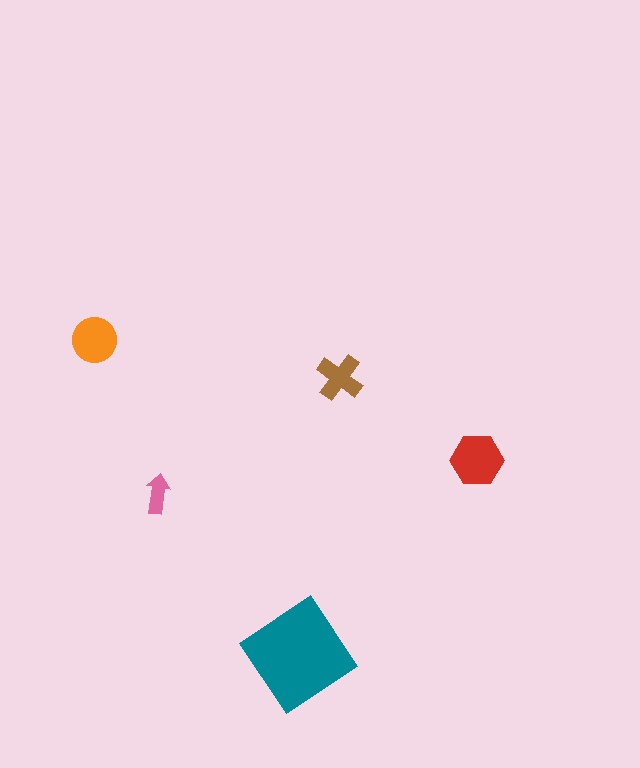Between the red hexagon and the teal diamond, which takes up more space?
The teal diamond.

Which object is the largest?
The teal diamond.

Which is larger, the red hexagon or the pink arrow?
The red hexagon.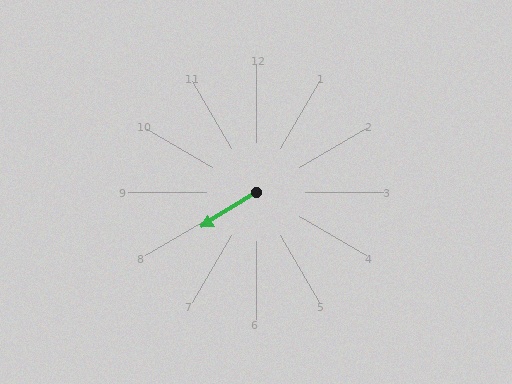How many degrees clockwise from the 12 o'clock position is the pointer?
Approximately 238 degrees.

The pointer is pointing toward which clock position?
Roughly 8 o'clock.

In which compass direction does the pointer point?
Southwest.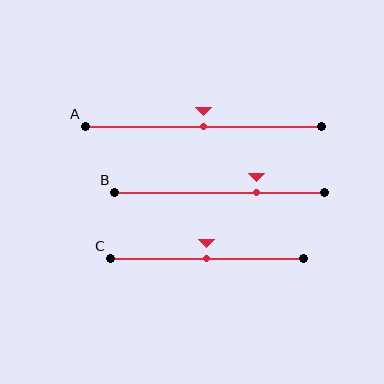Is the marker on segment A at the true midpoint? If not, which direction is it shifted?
Yes, the marker on segment A is at the true midpoint.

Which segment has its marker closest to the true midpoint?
Segment A has its marker closest to the true midpoint.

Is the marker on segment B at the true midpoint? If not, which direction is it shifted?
No, the marker on segment B is shifted to the right by about 18% of the segment length.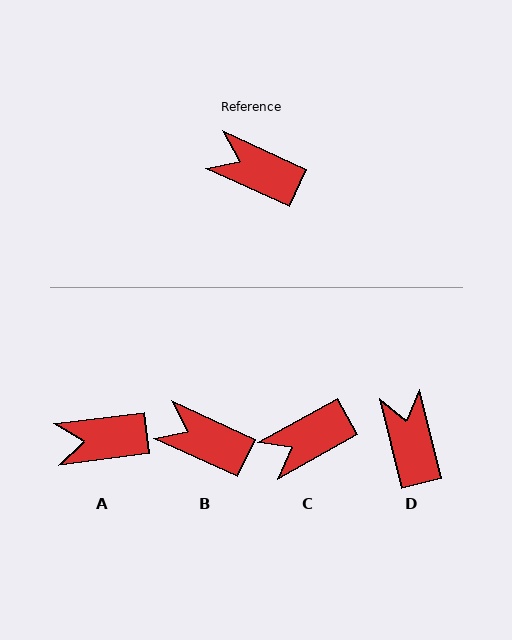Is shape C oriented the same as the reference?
No, it is off by about 54 degrees.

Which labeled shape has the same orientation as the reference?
B.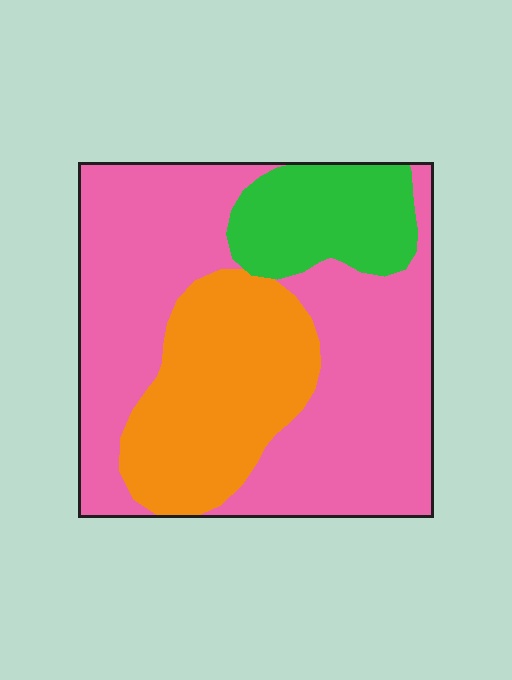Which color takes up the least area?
Green, at roughly 15%.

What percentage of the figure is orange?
Orange covers about 25% of the figure.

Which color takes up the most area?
Pink, at roughly 60%.